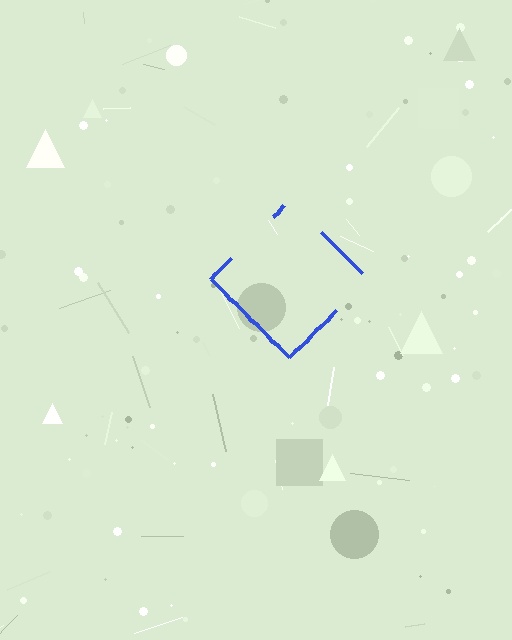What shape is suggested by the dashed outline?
The dashed outline suggests a diamond.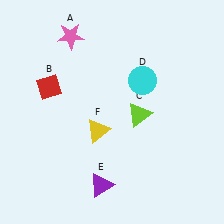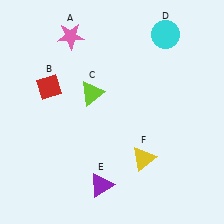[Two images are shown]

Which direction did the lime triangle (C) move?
The lime triangle (C) moved left.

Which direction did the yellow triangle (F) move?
The yellow triangle (F) moved right.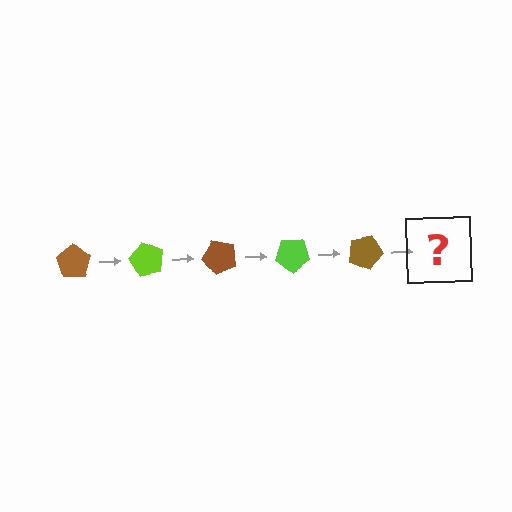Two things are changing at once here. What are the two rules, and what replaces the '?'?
The two rules are that it rotates 60 degrees each step and the color cycles through brown and lime. The '?' should be a lime pentagon, rotated 300 degrees from the start.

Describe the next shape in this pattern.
It should be a lime pentagon, rotated 300 degrees from the start.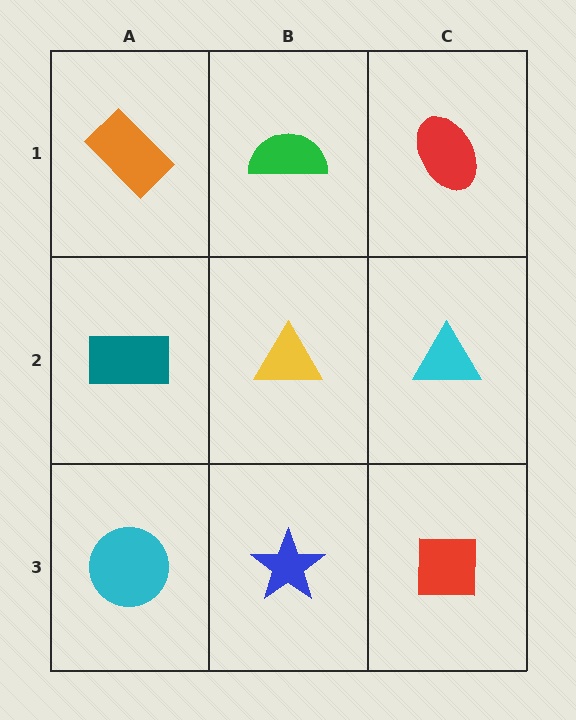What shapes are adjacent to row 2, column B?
A green semicircle (row 1, column B), a blue star (row 3, column B), a teal rectangle (row 2, column A), a cyan triangle (row 2, column C).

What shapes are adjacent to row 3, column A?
A teal rectangle (row 2, column A), a blue star (row 3, column B).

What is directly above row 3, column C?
A cyan triangle.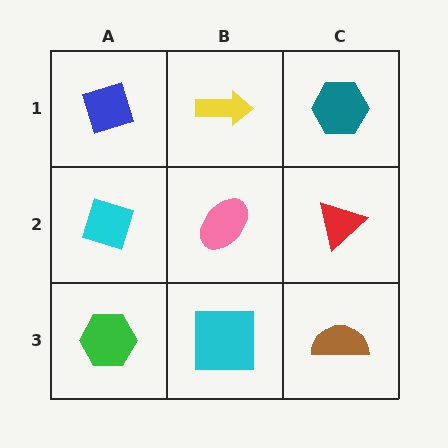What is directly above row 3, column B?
A pink ellipse.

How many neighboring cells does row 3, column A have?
2.